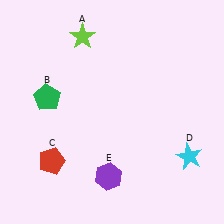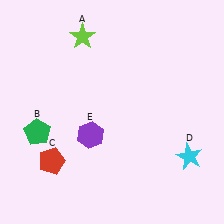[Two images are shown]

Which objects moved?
The objects that moved are: the green pentagon (B), the purple hexagon (E).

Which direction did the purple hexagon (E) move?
The purple hexagon (E) moved up.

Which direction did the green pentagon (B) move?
The green pentagon (B) moved down.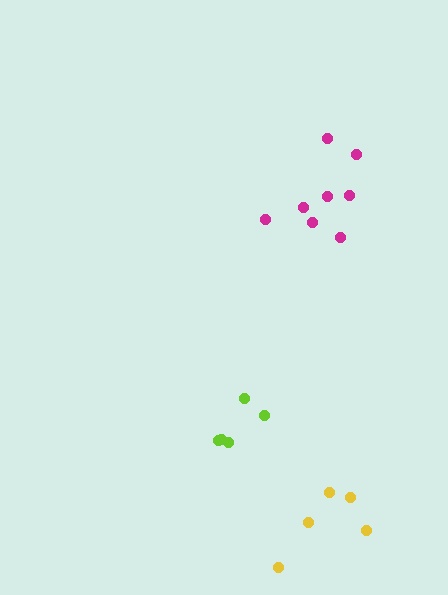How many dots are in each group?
Group 1: 8 dots, Group 2: 5 dots, Group 3: 5 dots (18 total).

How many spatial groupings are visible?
There are 3 spatial groupings.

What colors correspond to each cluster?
The clusters are colored: magenta, lime, yellow.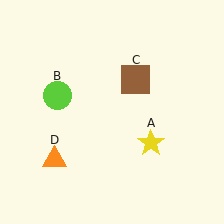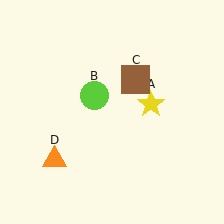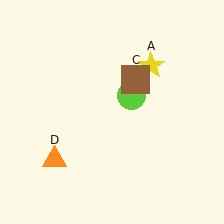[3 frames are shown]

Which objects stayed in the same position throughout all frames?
Brown square (object C) and orange triangle (object D) remained stationary.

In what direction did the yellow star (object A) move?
The yellow star (object A) moved up.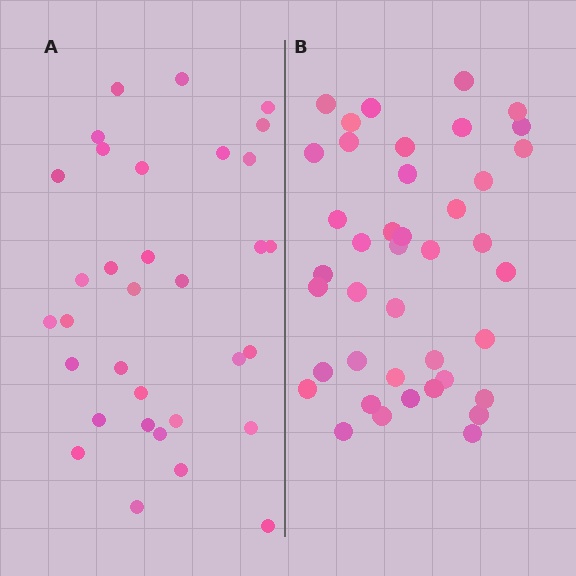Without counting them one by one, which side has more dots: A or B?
Region B (the right region) has more dots.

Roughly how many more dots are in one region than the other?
Region B has roughly 8 or so more dots than region A.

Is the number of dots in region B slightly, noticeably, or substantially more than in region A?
Region B has only slightly more — the two regions are fairly close. The ratio is roughly 1.2 to 1.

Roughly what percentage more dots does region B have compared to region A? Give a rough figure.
About 25% more.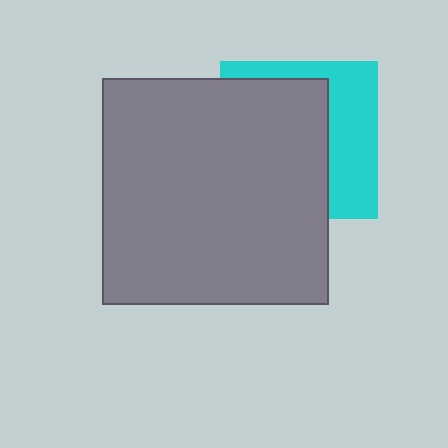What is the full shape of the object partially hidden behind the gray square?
The partially hidden object is a cyan square.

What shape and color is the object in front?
The object in front is a gray square.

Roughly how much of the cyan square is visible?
A small part of it is visible (roughly 37%).